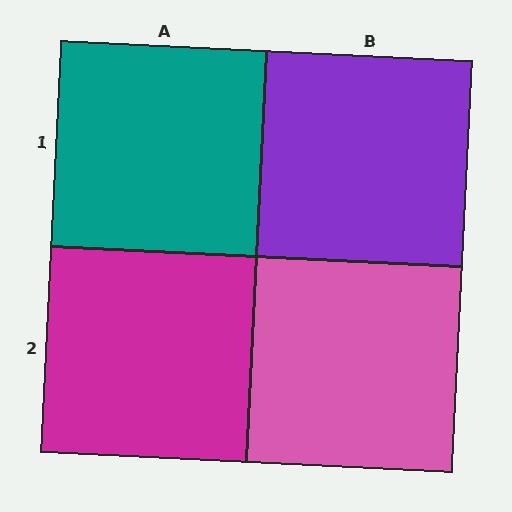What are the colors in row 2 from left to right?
Magenta, pink.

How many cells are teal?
1 cell is teal.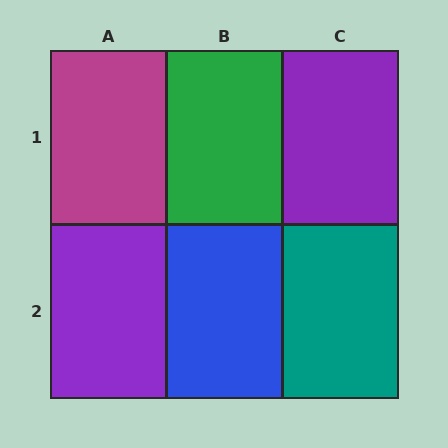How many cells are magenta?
1 cell is magenta.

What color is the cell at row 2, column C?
Teal.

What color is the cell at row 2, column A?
Purple.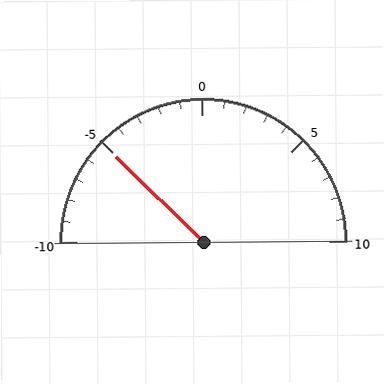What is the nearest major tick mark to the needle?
The nearest major tick mark is -5.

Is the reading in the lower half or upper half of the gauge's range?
The reading is in the lower half of the range (-10 to 10).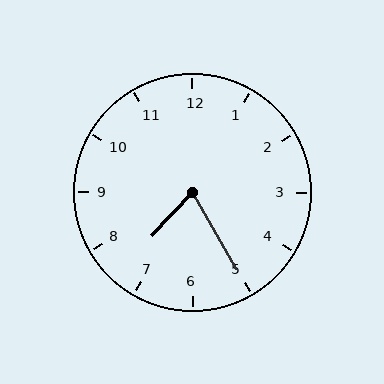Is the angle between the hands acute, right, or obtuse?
It is acute.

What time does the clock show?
7:25.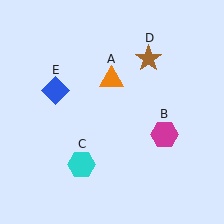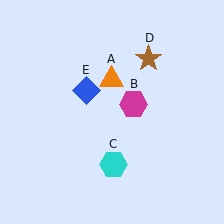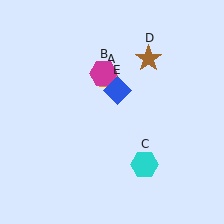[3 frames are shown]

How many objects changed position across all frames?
3 objects changed position: magenta hexagon (object B), cyan hexagon (object C), blue diamond (object E).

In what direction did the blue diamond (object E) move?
The blue diamond (object E) moved right.